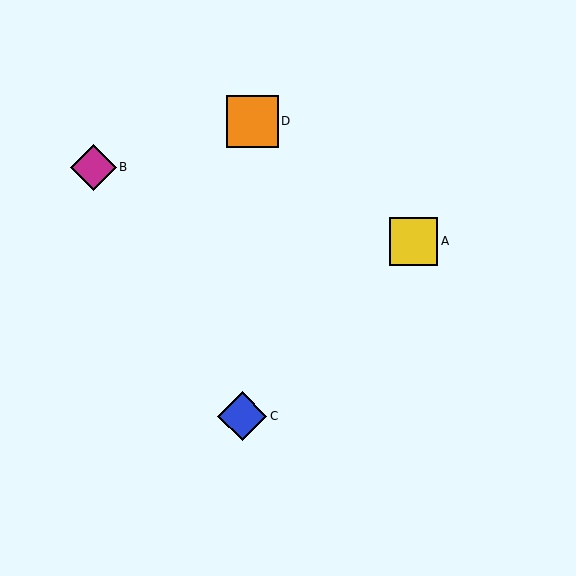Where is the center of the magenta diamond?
The center of the magenta diamond is at (93, 167).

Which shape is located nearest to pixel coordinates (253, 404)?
The blue diamond (labeled C) at (242, 416) is nearest to that location.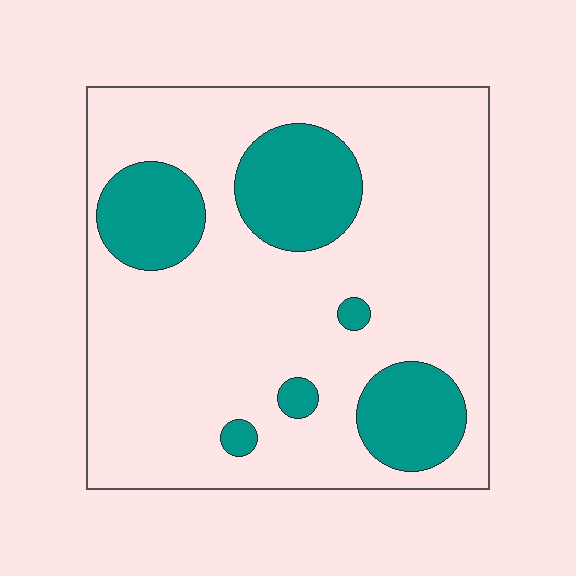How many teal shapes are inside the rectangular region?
6.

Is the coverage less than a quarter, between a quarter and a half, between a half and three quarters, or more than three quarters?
Less than a quarter.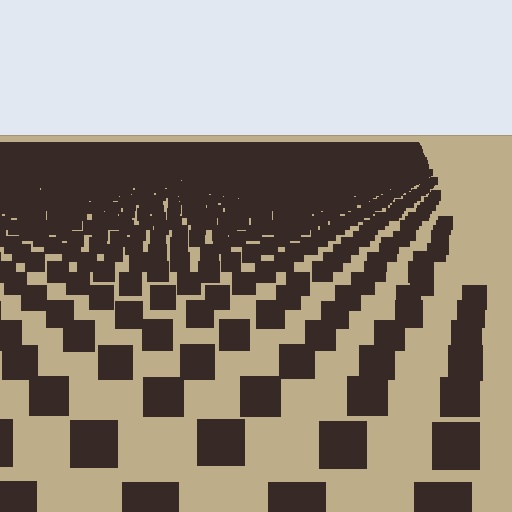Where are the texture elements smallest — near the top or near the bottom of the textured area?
Near the top.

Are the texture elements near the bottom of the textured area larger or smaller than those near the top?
Larger. Near the bottom, elements are closer to the viewer and appear at a bigger on-screen size.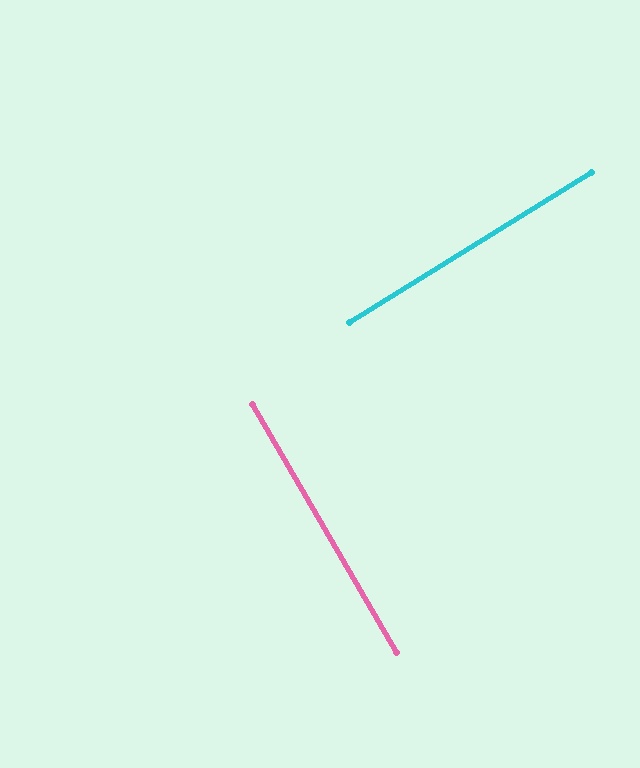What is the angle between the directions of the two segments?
Approximately 88 degrees.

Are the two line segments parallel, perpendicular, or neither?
Perpendicular — they meet at approximately 88°.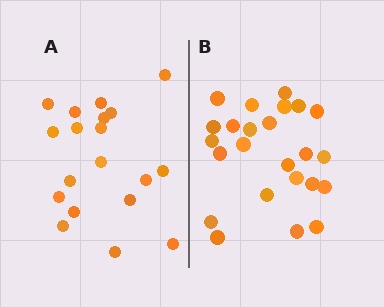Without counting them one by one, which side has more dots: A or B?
Region B (the right region) has more dots.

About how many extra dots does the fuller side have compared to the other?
Region B has about 5 more dots than region A.